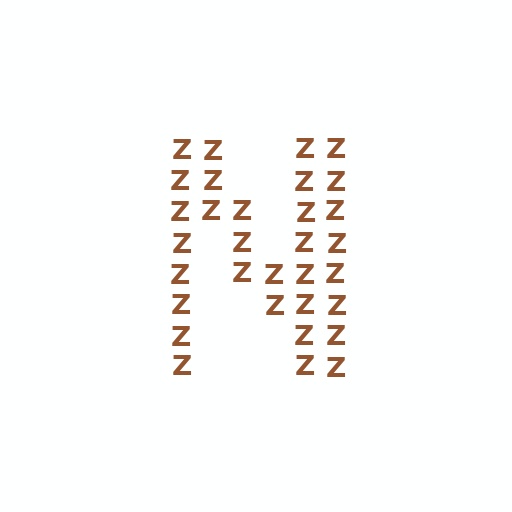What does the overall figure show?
The overall figure shows the letter N.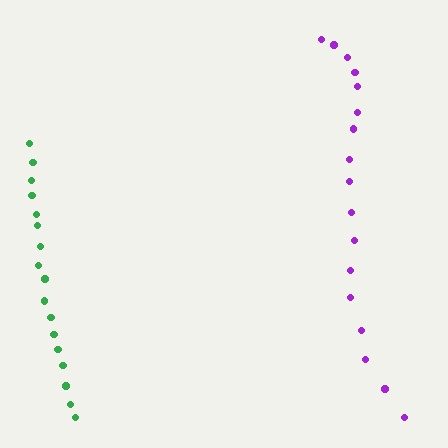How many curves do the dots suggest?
There are 2 distinct paths.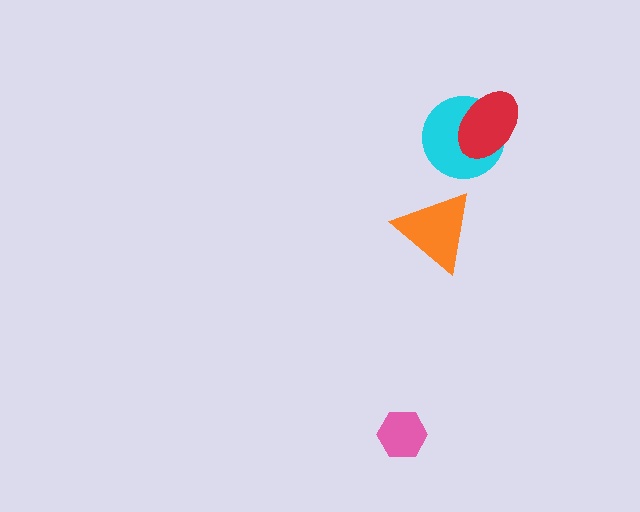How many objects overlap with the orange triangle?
0 objects overlap with the orange triangle.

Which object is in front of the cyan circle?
The red ellipse is in front of the cyan circle.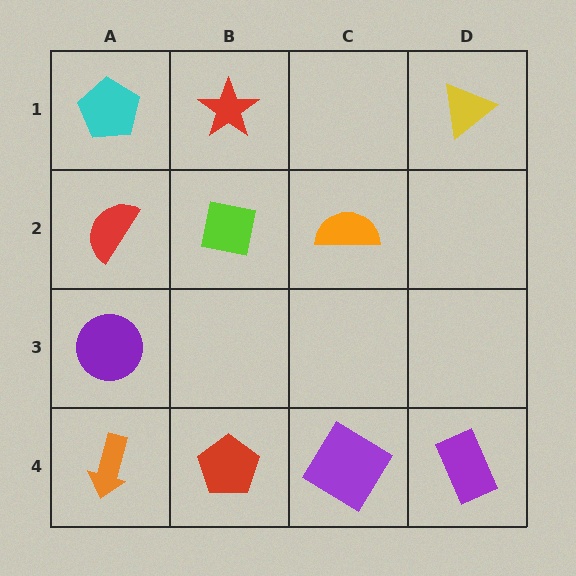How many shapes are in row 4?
4 shapes.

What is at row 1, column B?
A red star.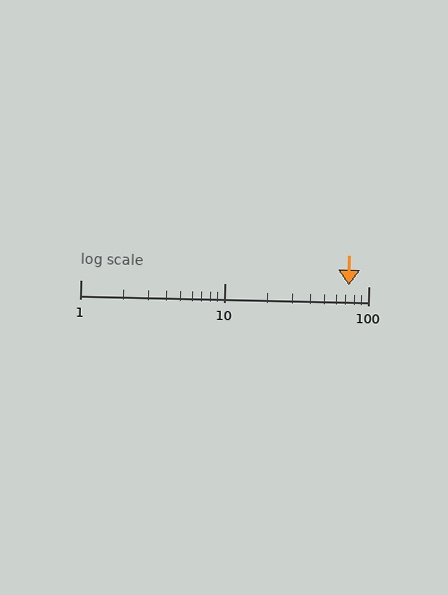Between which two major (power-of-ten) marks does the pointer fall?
The pointer is between 10 and 100.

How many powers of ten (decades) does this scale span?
The scale spans 2 decades, from 1 to 100.